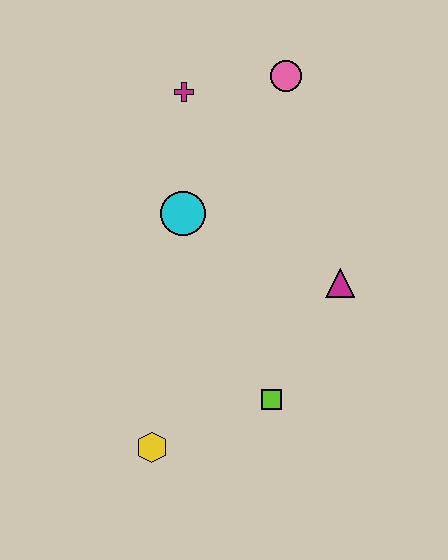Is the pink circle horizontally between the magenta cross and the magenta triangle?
Yes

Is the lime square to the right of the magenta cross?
Yes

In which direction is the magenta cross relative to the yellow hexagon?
The magenta cross is above the yellow hexagon.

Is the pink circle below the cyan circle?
No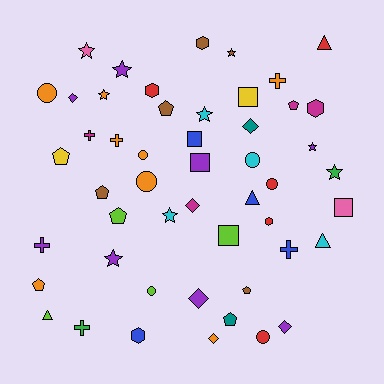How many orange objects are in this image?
There are 8 orange objects.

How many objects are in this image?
There are 50 objects.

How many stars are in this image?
There are 9 stars.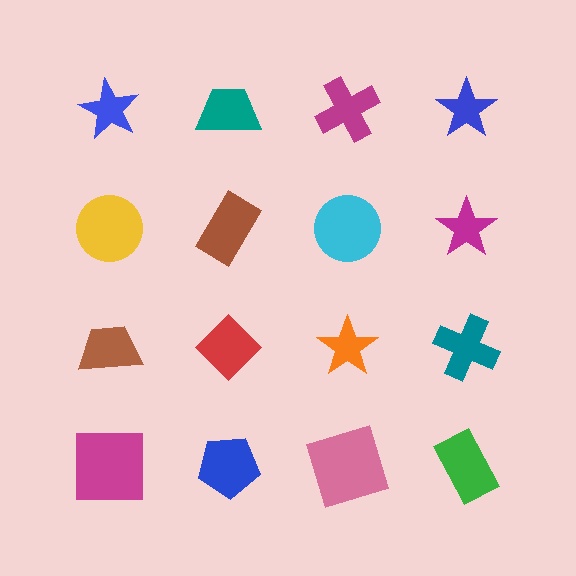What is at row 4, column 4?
A green rectangle.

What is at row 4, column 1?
A magenta square.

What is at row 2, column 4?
A magenta star.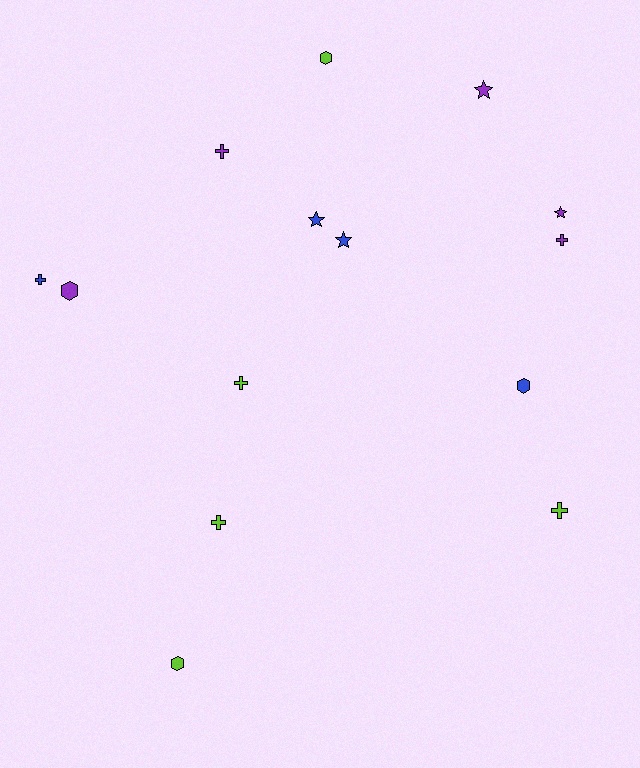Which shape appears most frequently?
Cross, with 6 objects.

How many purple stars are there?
There are 2 purple stars.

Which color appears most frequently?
Purple, with 5 objects.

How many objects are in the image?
There are 14 objects.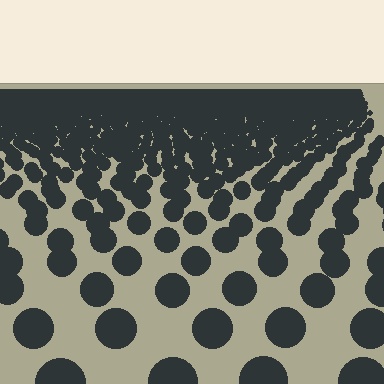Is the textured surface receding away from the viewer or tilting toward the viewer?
The surface is receding away from the viewer. Texture elements get smaller and denser toward the top.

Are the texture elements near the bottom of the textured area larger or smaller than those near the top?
Larger. Near the bottom, elements are closer to the viewer and appear at a bigger on-screen size.